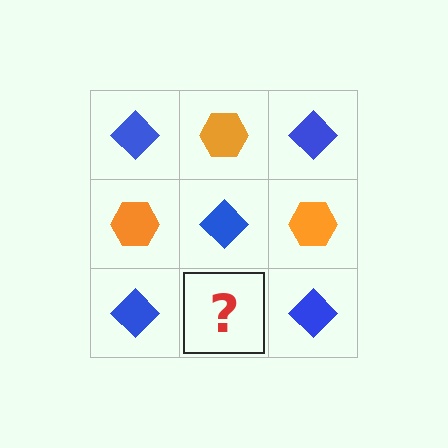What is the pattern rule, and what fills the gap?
The rule is that it alternates blue diamond and orange hexagon in a checkerboard pattern. The gap should be filled with an orange hexagon.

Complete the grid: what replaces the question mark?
The question mark should be replaced with an orange hexagon.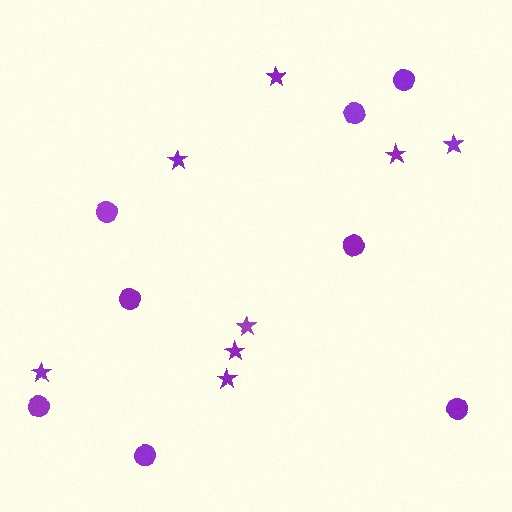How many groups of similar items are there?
There are 2 groups: one group of stars (8) and one group of circles (8).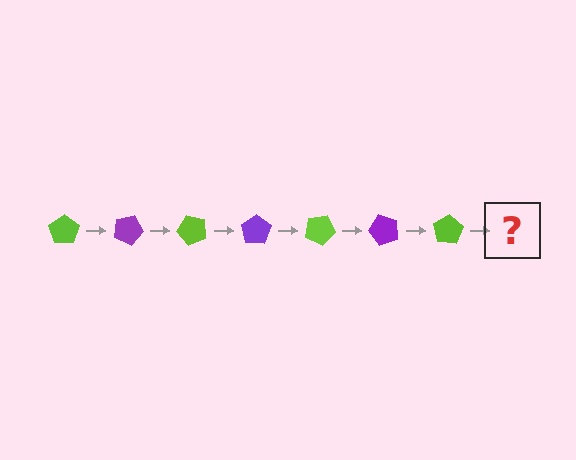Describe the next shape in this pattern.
It should be a purple pentagon, rotated 175 degrees from the start.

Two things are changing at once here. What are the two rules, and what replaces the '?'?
The two rules are that it rotates 25 degrees each step and the color cycles through lime and purple. The '?' should be a purple pentagon, rotated 175 degrees from the start.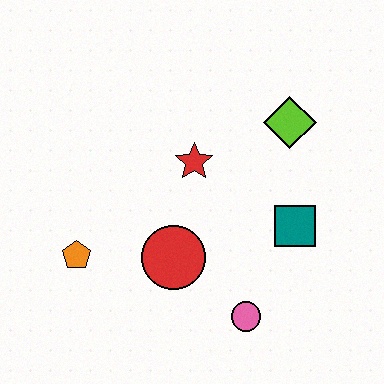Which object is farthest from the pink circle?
The lime diamond is farthest from the pink circle.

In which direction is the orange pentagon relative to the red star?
The orange pentagon is to the left of the red star.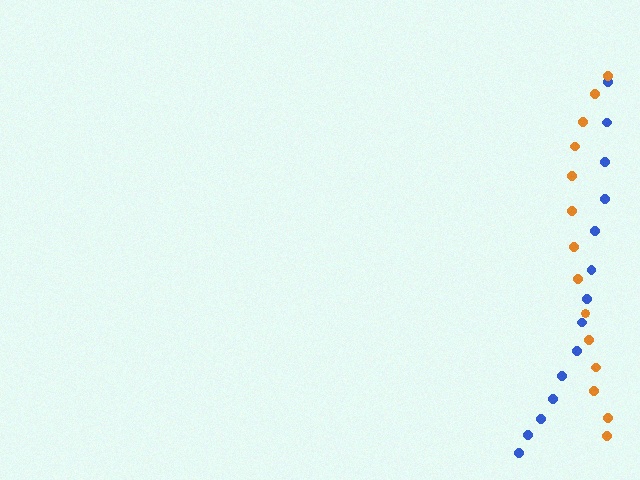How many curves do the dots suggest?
There are 2 distinct paths.